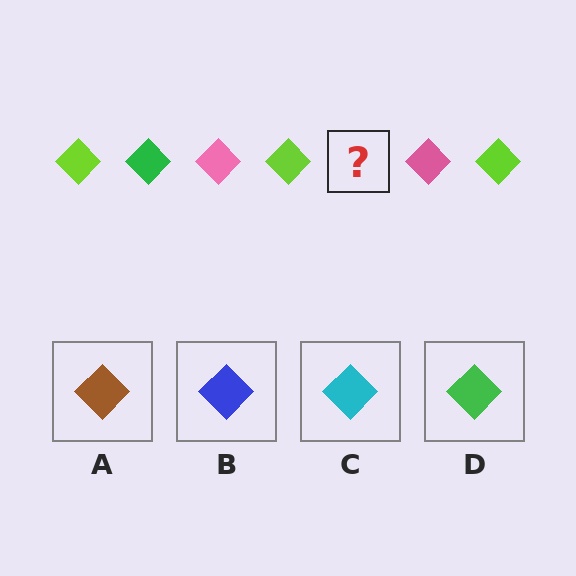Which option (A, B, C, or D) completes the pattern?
D.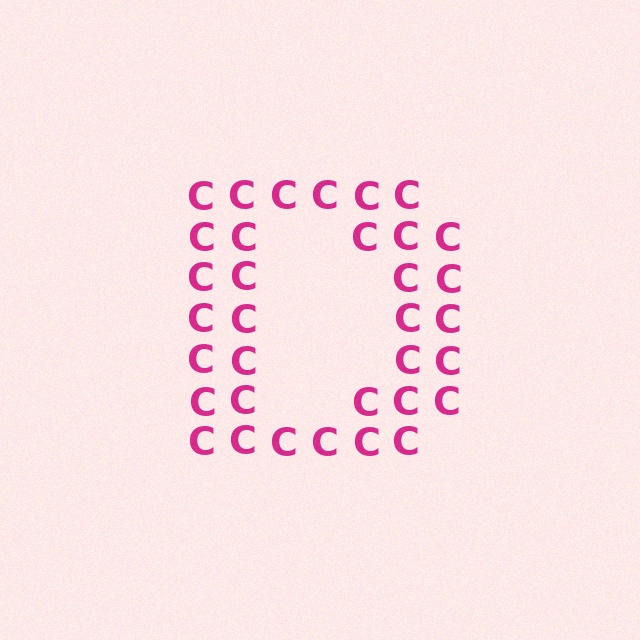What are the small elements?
The small elements are letter C's.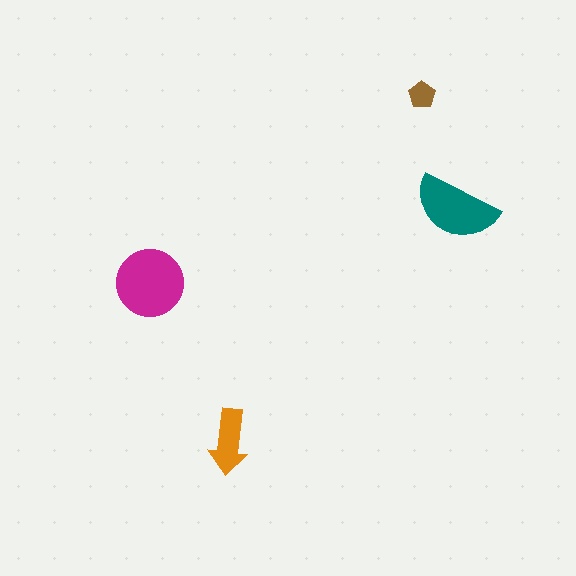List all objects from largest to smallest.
The magenta circle, the teal semicircle, the orange arrow, the brown pentagon.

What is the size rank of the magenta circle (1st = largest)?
1st.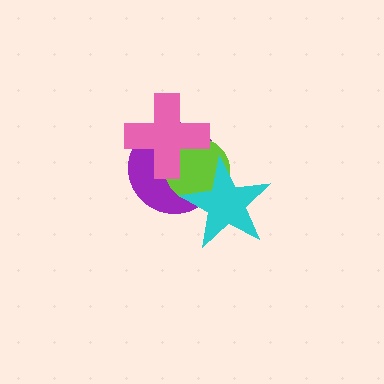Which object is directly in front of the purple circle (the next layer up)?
The lime circle is directly in front of the purple circle.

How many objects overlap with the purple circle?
3 objects overlap with the purple circle.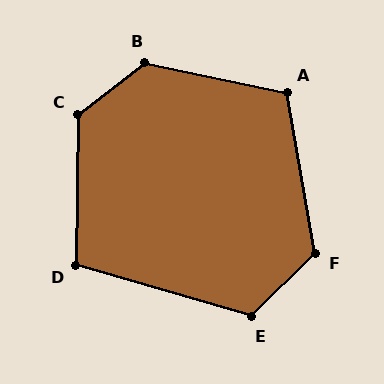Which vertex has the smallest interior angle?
D, at approximately 105 degrees.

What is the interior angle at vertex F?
Approximately 125 degrees (obtuse).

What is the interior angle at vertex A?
Approximately 112 degrees (obtuse).